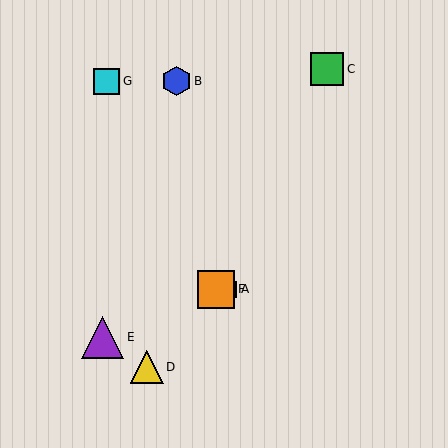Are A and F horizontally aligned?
Yes, both are at y≈289.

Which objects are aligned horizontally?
Objects A, F are aligned horizontally.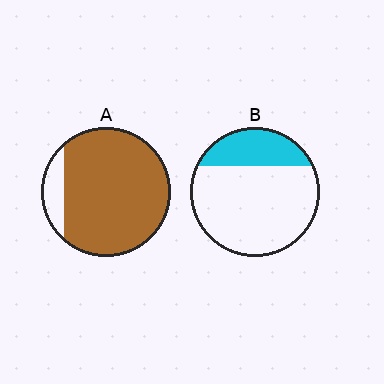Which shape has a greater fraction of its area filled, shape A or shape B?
Shape A.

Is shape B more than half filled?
No.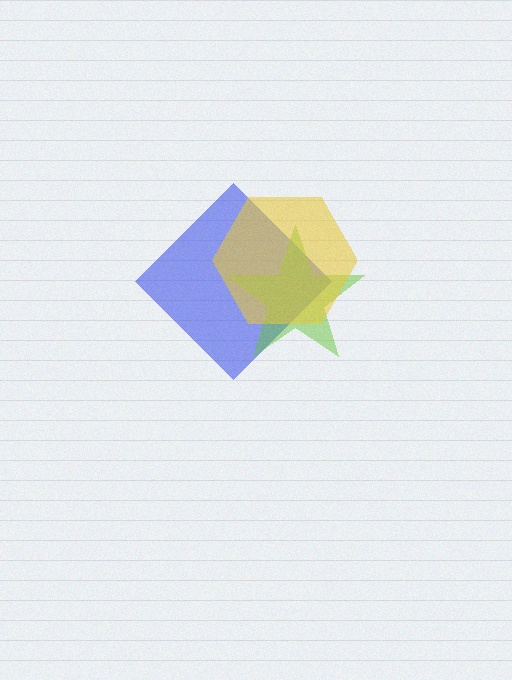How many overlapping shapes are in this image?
There are 3 overlapping shapes in the image.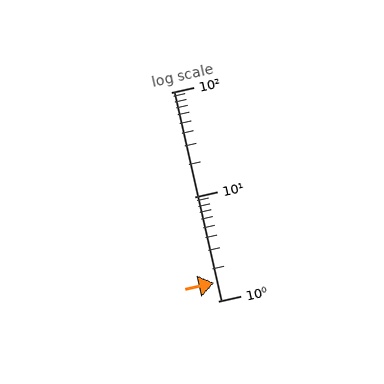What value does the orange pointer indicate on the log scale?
The pointer indicates approximately 1.5.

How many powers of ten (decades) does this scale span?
The scale spans 2 decades, from 1 to 100.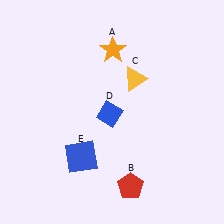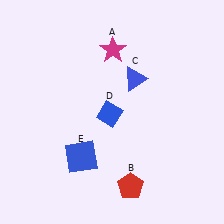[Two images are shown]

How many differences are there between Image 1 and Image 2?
There are 2 differences between the two images.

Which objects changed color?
A changed from orange to magenta. C changed from yellow to blue.